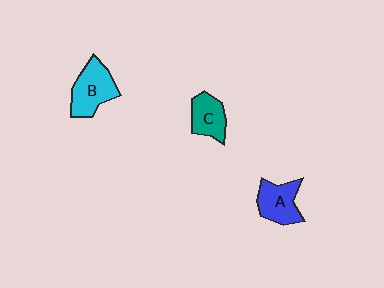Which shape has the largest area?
Shape B (cyan).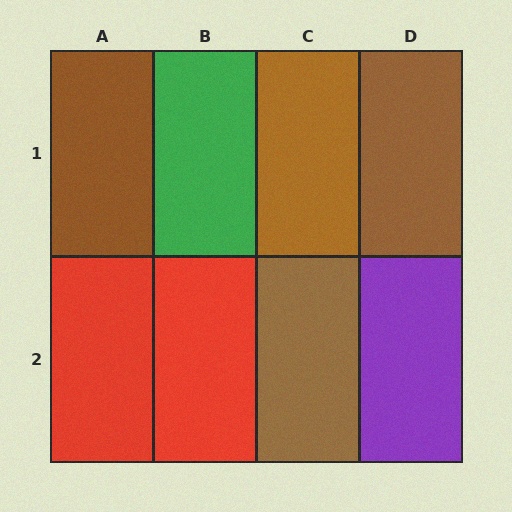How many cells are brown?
4 cells are brown.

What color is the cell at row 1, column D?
Brown.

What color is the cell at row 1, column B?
Green.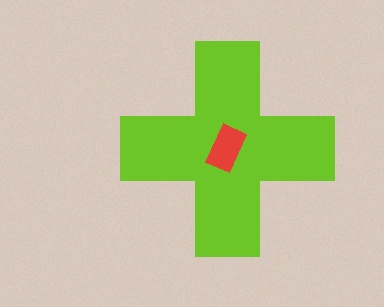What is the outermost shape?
The lime cross.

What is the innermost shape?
The red rectangle.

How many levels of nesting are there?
2.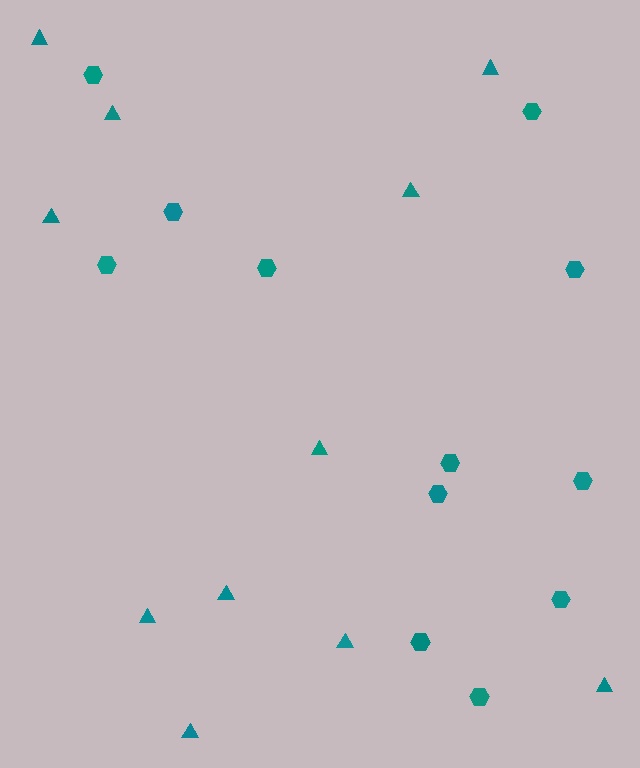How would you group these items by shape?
There are 2 groups: one group of hexagons (12) and one group of triangles (11).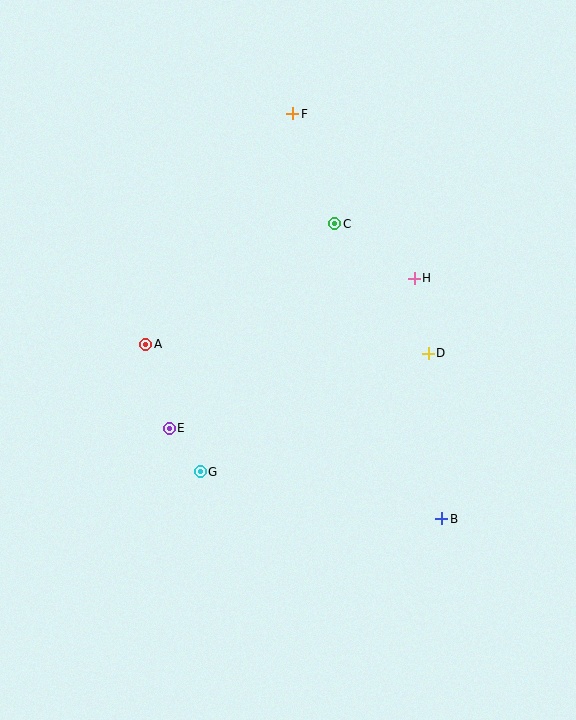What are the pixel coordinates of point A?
Point A is at (146, 344).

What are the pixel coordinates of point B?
Point B is at (442, 519).